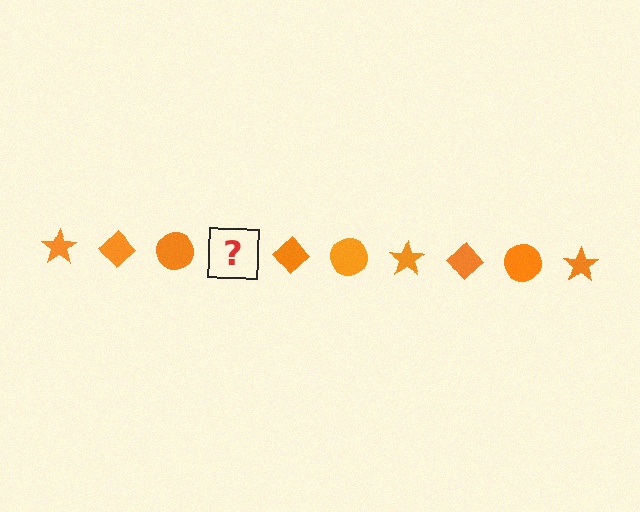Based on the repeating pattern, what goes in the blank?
The blank should be an orange star.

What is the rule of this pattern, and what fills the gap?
The rule is that the pattern cycles through star, diamond, circle shapes in orange. The gap should be filled with an orange star.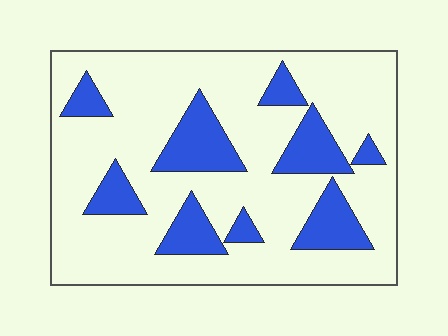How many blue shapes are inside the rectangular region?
9.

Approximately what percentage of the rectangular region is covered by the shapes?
Approximately 25%.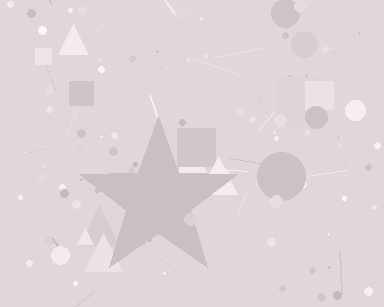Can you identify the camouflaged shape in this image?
The camouflaged shape is a star.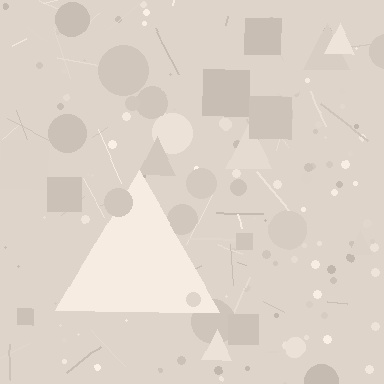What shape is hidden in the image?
A triangle is hidden in the image.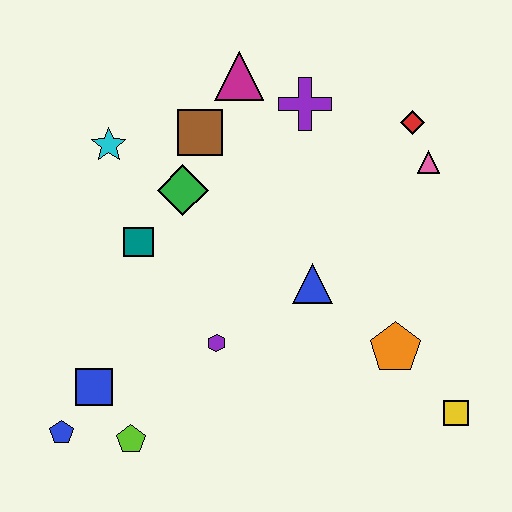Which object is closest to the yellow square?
The orange pentagon is closest to the yellow square.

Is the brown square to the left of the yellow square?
Yes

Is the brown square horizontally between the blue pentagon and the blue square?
No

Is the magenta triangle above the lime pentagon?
Yes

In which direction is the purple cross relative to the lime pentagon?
The purple cross is above the lime pentagon.